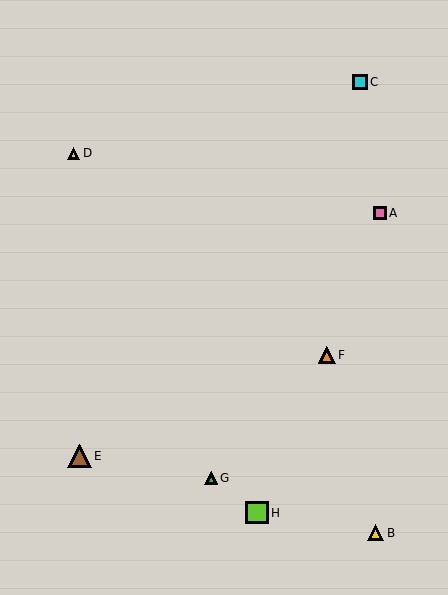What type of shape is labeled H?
Shape H is a lime square.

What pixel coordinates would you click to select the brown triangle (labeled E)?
Click at (79, 456) to select the brown triangle E.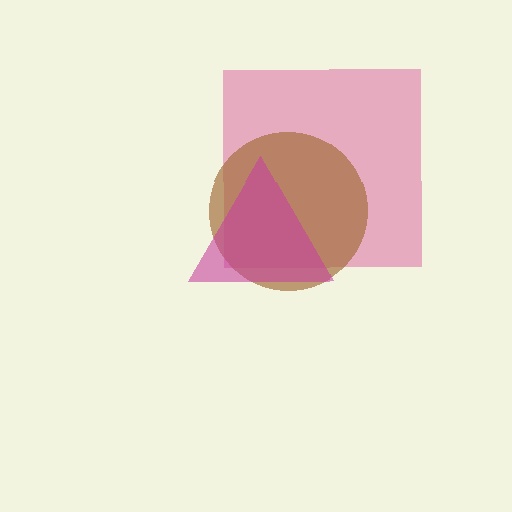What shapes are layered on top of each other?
The layered shapes are: a pink square, a brown circle, a magenta triangle.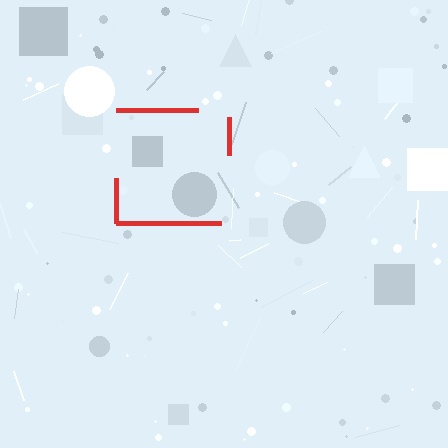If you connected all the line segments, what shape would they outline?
They would outline a square.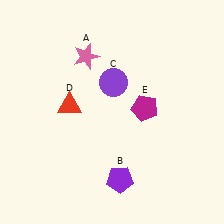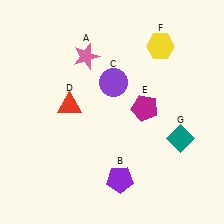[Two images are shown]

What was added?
A yellow hexagon (F), a teal diamond (G) were added in Image 2.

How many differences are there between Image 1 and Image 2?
There are 2 differences between the two images.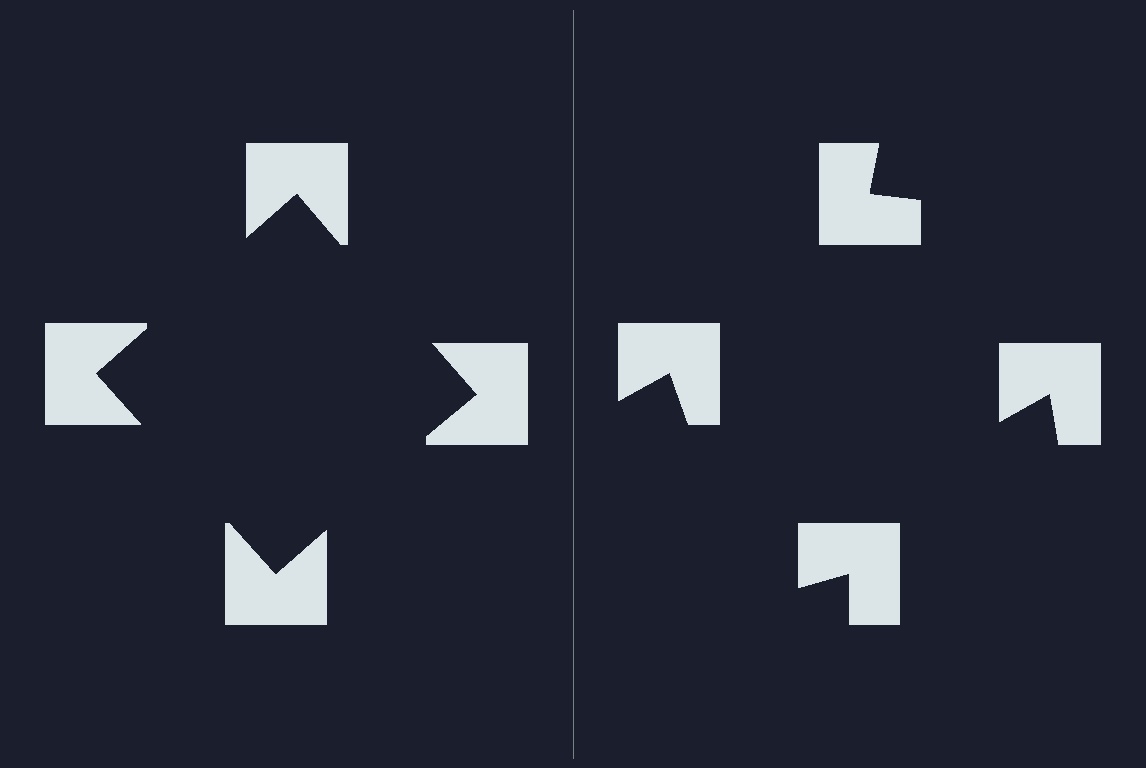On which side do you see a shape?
An illusory square appears on the left side. On the right side the wedge cuts are rotated, so no coherent shape forms.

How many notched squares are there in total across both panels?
8 — 4 on each side.